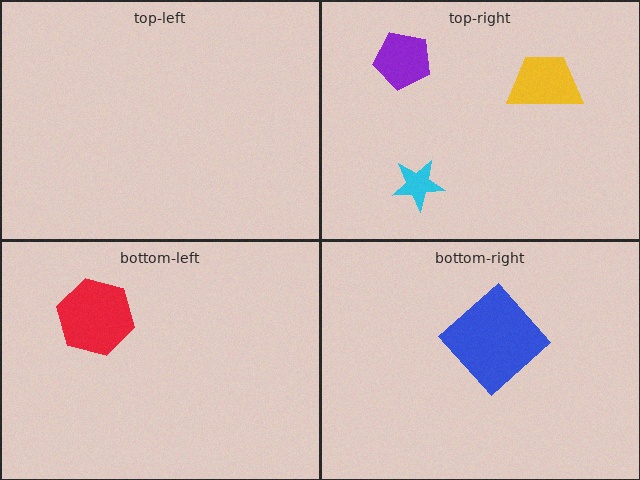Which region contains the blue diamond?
The bottom-right region.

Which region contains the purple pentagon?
The top-right region.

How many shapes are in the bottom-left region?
1.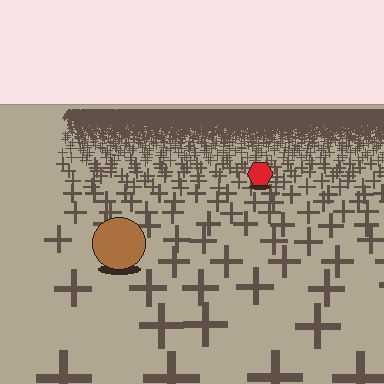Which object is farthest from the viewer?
The red hexagon is farthest from the viewer. It appears smaller and the ground texture around it is denser.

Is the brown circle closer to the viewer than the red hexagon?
Yes. The brown circle is closer — you can tell from the texture gradient: the ground texture is coarser near it.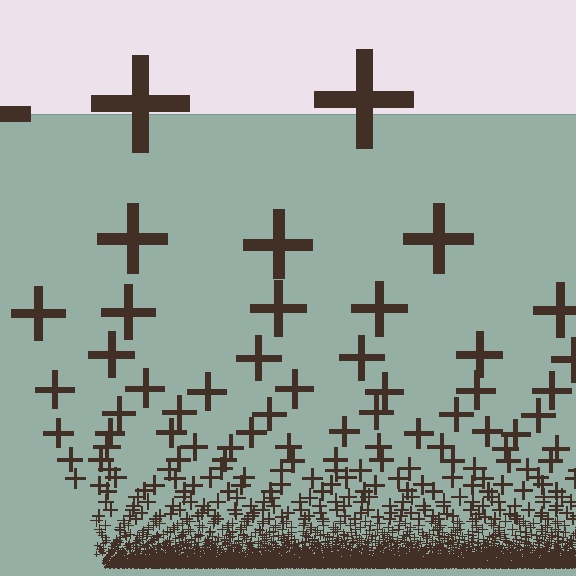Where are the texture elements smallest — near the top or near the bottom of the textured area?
Near the bottom.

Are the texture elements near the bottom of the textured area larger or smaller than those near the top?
Smaller. The gradient is inverted — elements near the bottom are smaller and denser.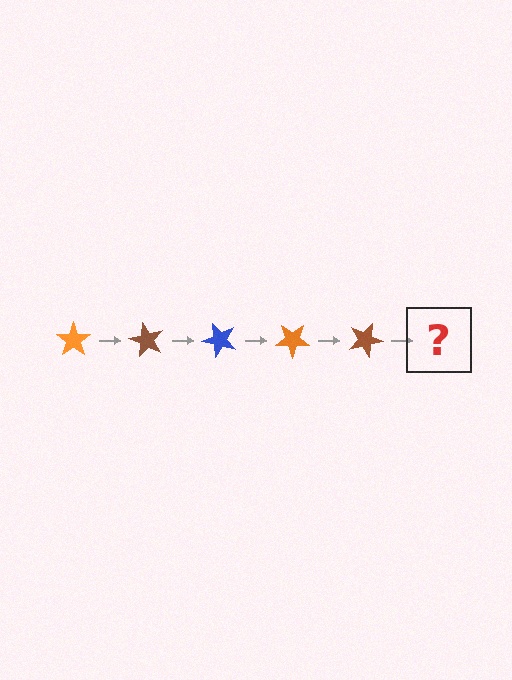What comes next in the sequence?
The next element should be a blue star, rotated 300 degrees from the start.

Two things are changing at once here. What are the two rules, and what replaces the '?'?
The two rules are that it rotates 60 degrees each step and the color cycles through orange, brown, and blue. The '?' should be a blue star, rotated 300 degrees from the start.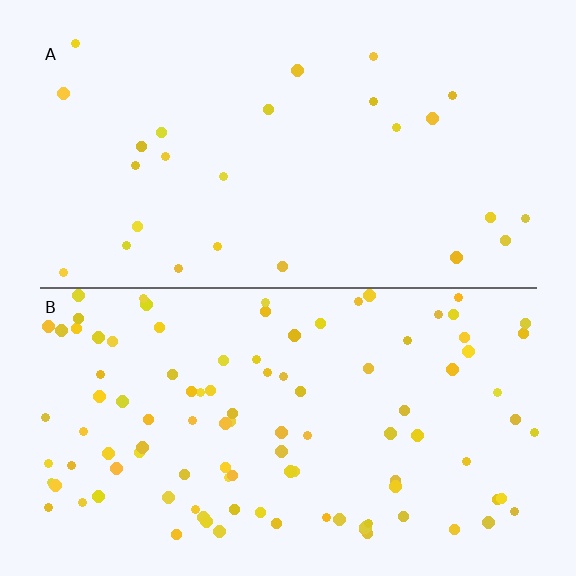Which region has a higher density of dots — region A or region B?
B (the bottom).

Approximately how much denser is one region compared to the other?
Approximately 4.0× — region B over region A.